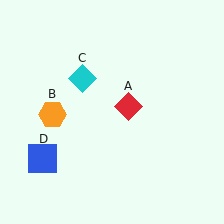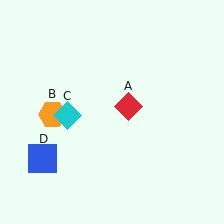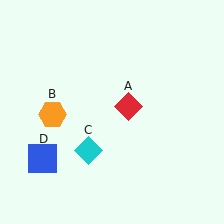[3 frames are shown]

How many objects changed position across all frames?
1 object changed position: cyan diamond (object C).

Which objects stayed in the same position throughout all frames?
Red diamond (object A) and orange hexagon (object B) and blue square (object D) remained stationary.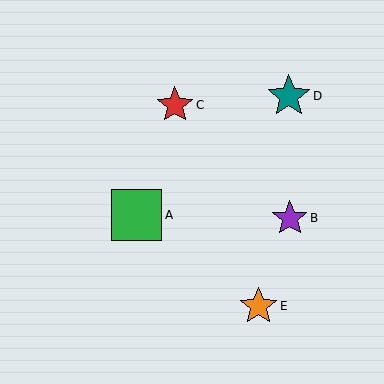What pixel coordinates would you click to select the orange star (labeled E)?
Click at (258, 306) to select the orange star E.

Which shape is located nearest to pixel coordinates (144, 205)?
The green square (labeled A) at (137, 215) is nearest to that location.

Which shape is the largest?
The green square (labeled A) is the largest.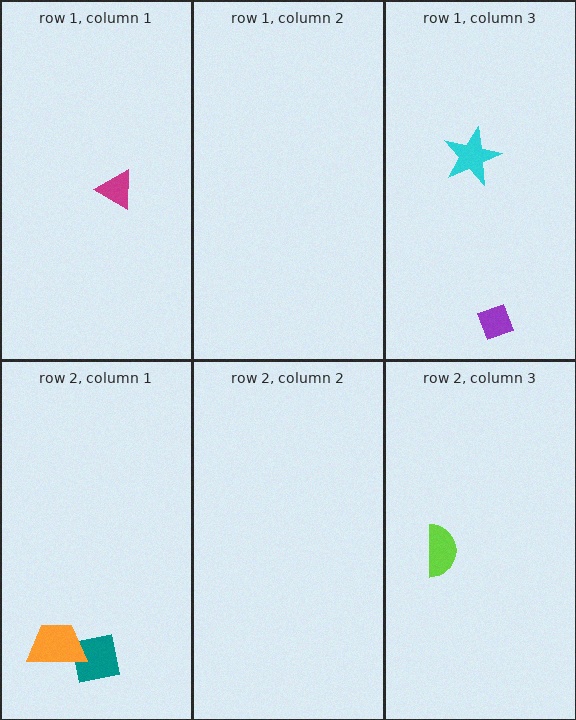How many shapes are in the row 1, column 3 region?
2.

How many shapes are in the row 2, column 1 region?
2.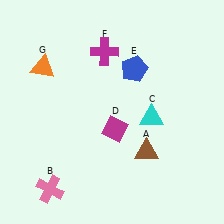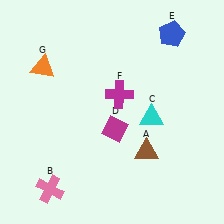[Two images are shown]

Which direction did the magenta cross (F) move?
The magenta cross (F) moved down.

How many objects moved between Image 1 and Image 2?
2 objects moved between the two images.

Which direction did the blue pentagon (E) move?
The blue pentagon (E) moved right.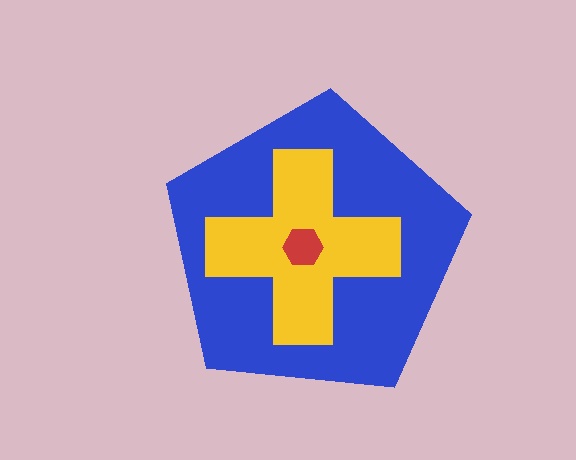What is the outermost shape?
The blue pentagon.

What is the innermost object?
The red hexagon.